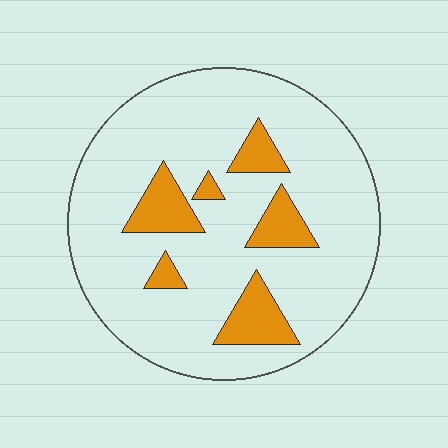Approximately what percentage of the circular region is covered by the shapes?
Approximately 15%.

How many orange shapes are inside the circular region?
6.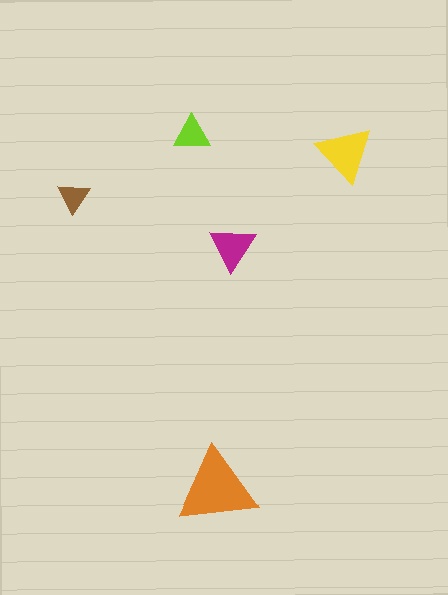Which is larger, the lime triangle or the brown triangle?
The lime one.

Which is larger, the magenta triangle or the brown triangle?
The magenta one.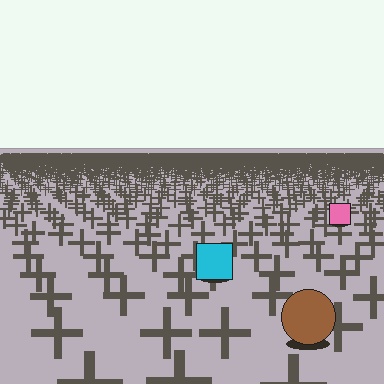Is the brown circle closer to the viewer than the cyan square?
Yes. The brown circle is closer — you can tell from the texture gradient: the ground texture is coarser near it.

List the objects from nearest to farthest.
From nearest to farthest: the brown circle, the cyan square, the pink square.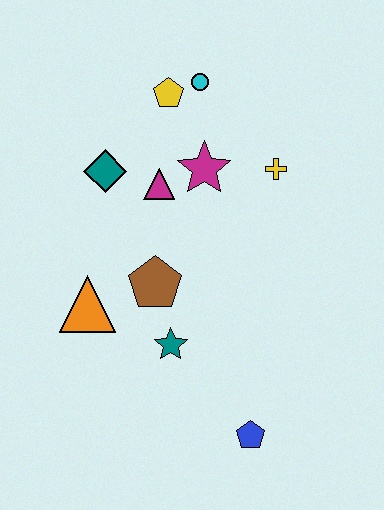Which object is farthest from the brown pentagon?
The cyan circle is farthest from the brown pentagon.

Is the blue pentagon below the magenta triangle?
Yes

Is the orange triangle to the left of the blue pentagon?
Yes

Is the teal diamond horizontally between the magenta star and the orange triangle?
Yes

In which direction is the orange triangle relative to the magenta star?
The orange triangle is below the magenta star.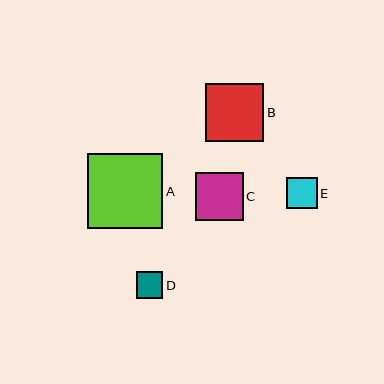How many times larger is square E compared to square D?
Square E is approximately 1.2 times the size of square D.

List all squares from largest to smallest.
From largest to smallest: A, B, C, E, D.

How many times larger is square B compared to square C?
Square B is approximately 1.2 times the size of square C.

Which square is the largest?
Square A is the largest with a size of approximately 75 pixels.